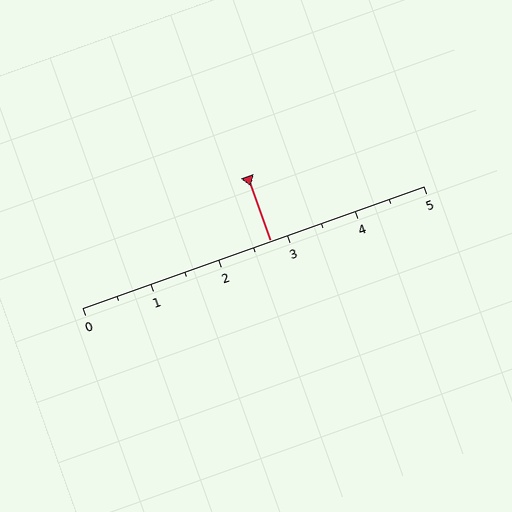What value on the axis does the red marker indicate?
The marker indicates approximately 2.8.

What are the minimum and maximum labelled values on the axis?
The axis runs from 0 to 5.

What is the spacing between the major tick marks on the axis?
The major ticks are spaced 1 apart.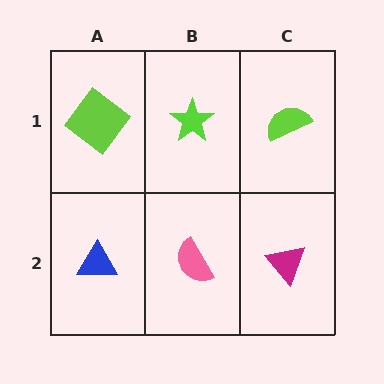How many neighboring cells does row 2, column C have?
2.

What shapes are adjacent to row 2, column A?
A lime diamond (row 1, column A), a pink semicircle (row 2, column B).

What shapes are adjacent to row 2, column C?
A lime semicircle (row 1, column C), a pink semicircle (row 2, column B).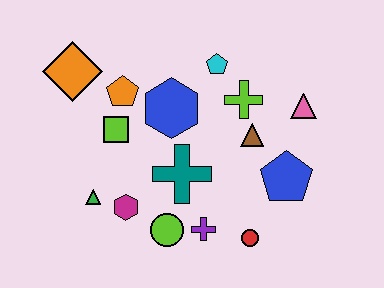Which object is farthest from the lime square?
The pink triangle is farthest from the lime square.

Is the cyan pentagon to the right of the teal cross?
Yes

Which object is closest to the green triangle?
The magenta hexagon is closest to the green triangle.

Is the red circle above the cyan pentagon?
No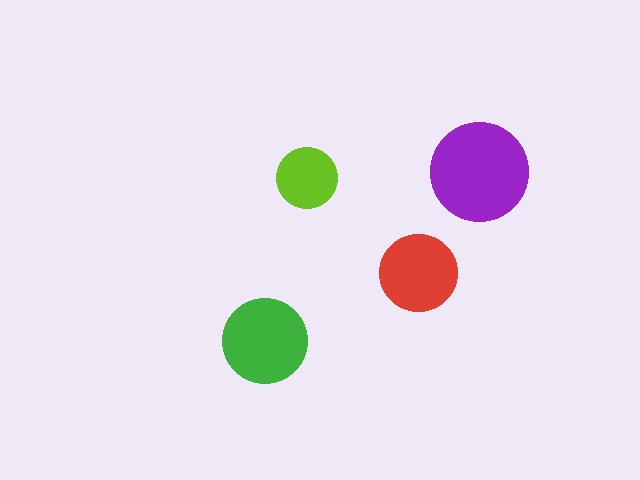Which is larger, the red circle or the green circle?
The green one.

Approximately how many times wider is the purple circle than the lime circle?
About 1.5 times wider.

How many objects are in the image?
There are 4 objects in the image.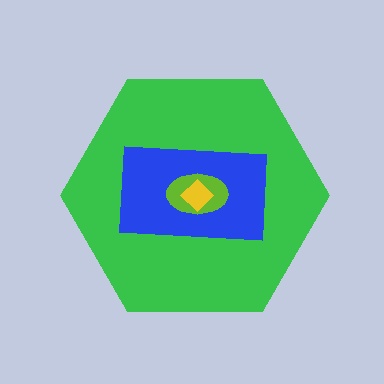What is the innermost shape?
The yellow diamond.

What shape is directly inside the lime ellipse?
The yellow diamond.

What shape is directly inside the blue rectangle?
The lime ellipse.